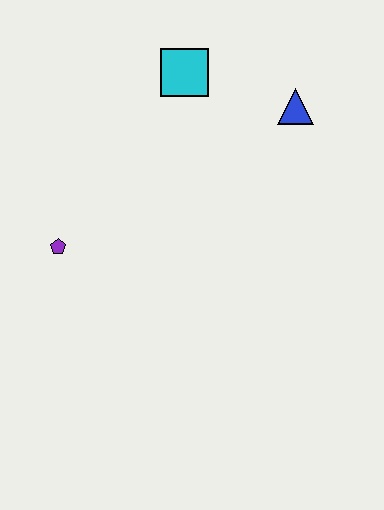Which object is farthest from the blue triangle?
The purple pentagon is farthest from the blue triangle.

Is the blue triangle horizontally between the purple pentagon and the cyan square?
No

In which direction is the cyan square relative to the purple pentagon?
The cyan square is above the purple pentagon.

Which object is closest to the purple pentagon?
The cyan square is closest to the purple pentagon.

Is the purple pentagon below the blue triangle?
Yes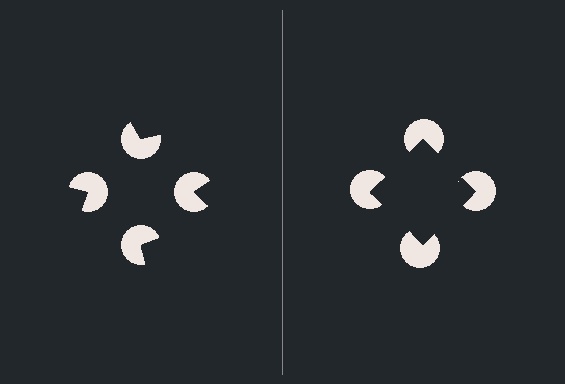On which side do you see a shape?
An illusory square appears on the right side. On the left side the wedge cuts are rotated, so no coherent shape forms.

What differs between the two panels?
The pac-man discs are positioned identically on both sides; only the wedge orientations differ. On the right they align to a square; on the left they are misaligned.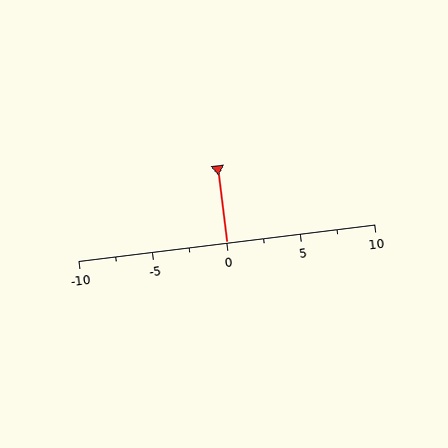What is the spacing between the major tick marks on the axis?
The major ticks are spaced 5 apart.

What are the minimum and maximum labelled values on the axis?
The axis runs from -10 to 10.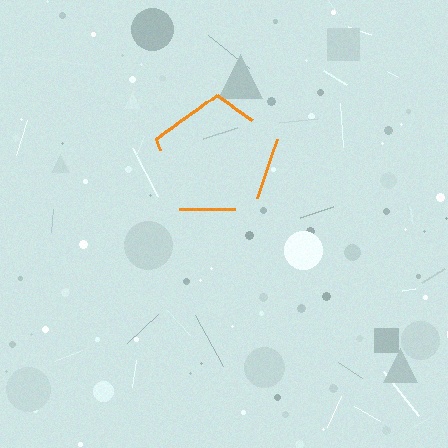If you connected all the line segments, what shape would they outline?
They would outline a pentagon.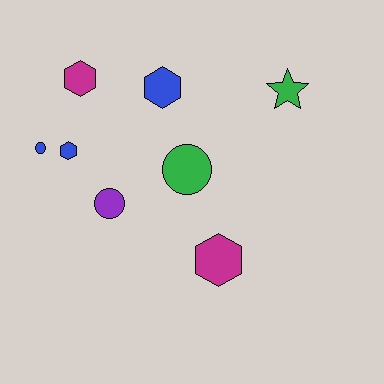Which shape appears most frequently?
Hexagon, with 4 objects.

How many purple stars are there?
There are no purple stars.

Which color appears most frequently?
Blue, with 3 objects.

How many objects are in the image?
There are 8 objects.